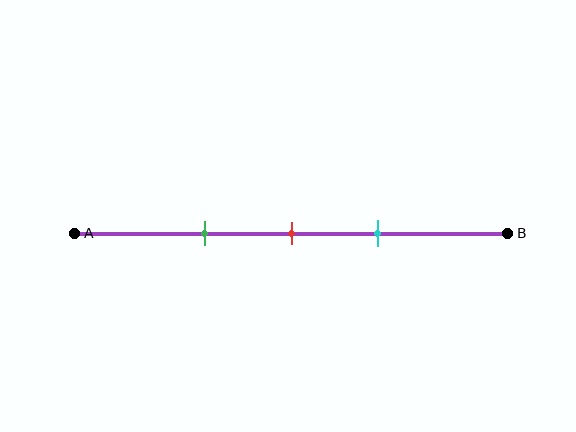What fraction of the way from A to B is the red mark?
The red mark is approximately 50% (0.5) of the way from A to B.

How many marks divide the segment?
There are 3 marks dividing the segment.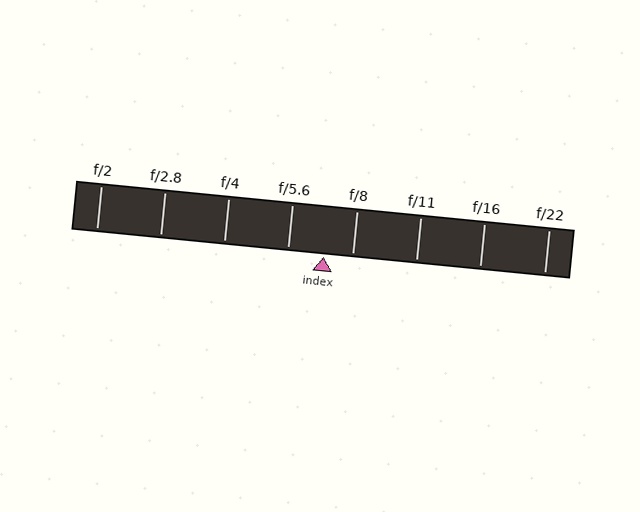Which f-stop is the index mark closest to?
The index mark is closest to f/8.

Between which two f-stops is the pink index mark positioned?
The index mark is between f/5.6 and f/8.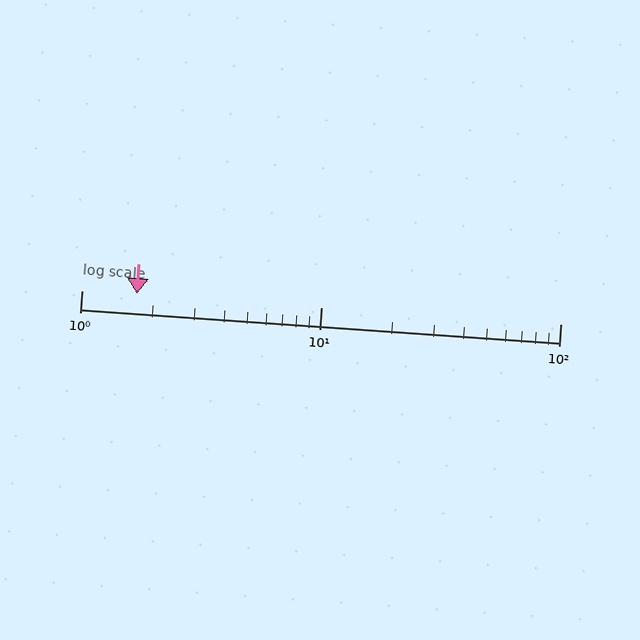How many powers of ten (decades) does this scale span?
The scale spans 2 decades, from 1 to 100.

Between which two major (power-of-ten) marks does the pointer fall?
The pointer is between 1 and 10.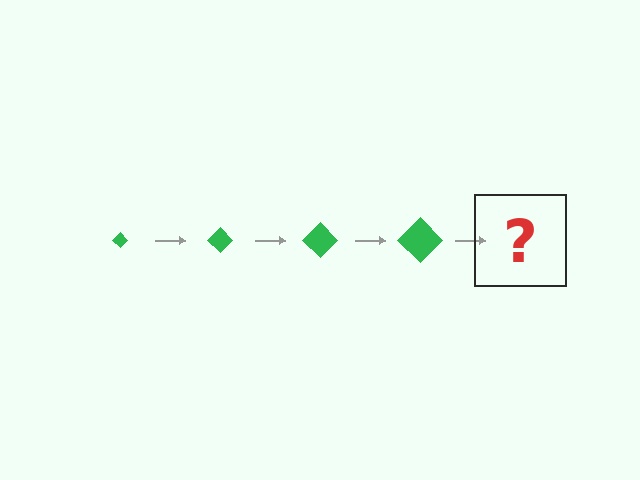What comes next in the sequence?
The next element should be a green diamond, larger than the previous one.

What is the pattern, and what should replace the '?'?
The pattern is that the diamond gets progressively larger each step. The '?' should be a green diamond, larger than the previous one.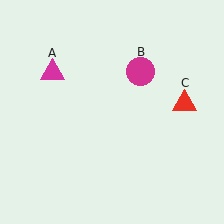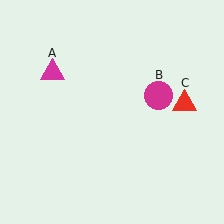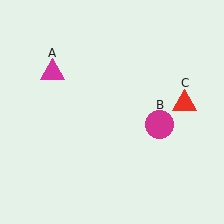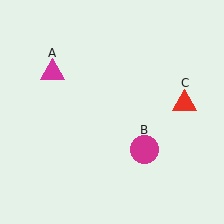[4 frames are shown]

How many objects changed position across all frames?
1 object changed position: magenta circle (object B).